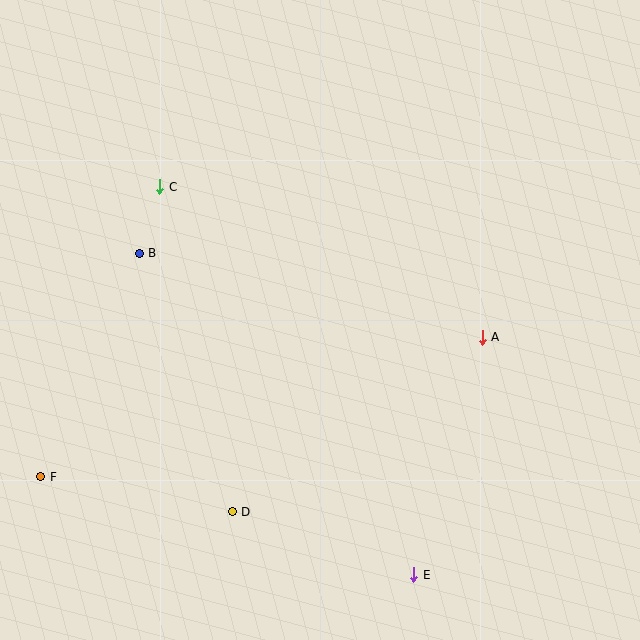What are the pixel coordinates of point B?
Point B is at (139, 253).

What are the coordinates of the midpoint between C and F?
The midpoint between C and F is at (100, 332).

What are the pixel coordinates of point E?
Point E is at (414, 575).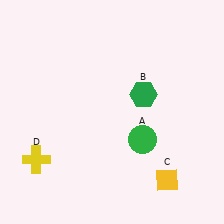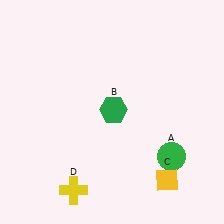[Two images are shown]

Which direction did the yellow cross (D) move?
The yellow cross (D) moved right.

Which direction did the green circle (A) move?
The green circle (A) moved right.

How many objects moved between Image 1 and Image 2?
3 objects moved between the two images.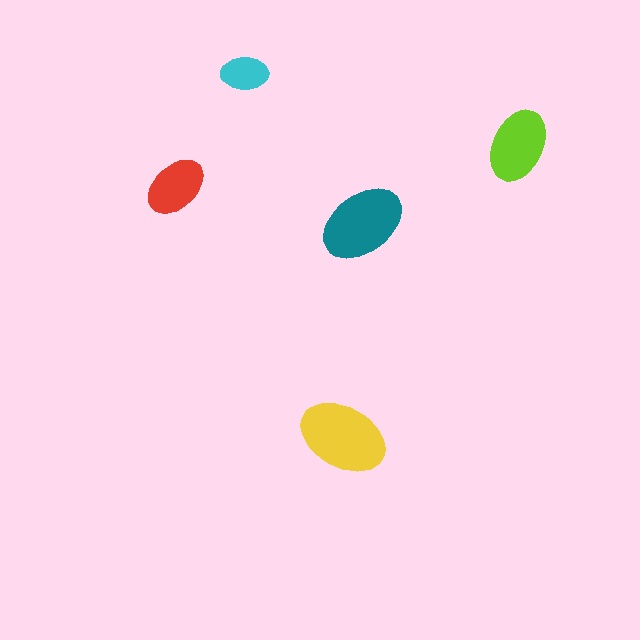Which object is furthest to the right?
The lime ellipse is rightmost.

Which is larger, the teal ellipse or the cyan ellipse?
The teal one.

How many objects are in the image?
There are 5 objects in the image.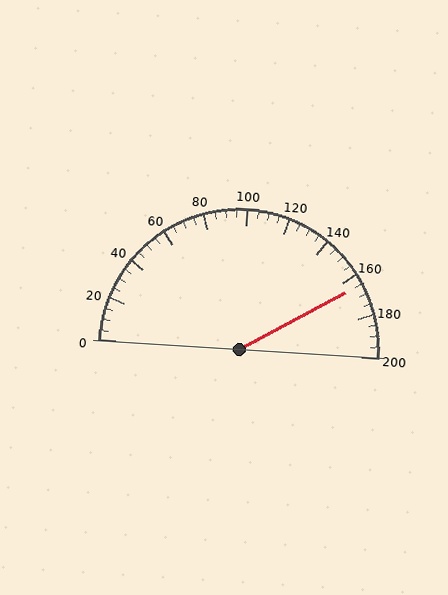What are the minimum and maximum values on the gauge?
The gauge ranges from 0 to 200.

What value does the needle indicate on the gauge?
The needle indicates approximately 165.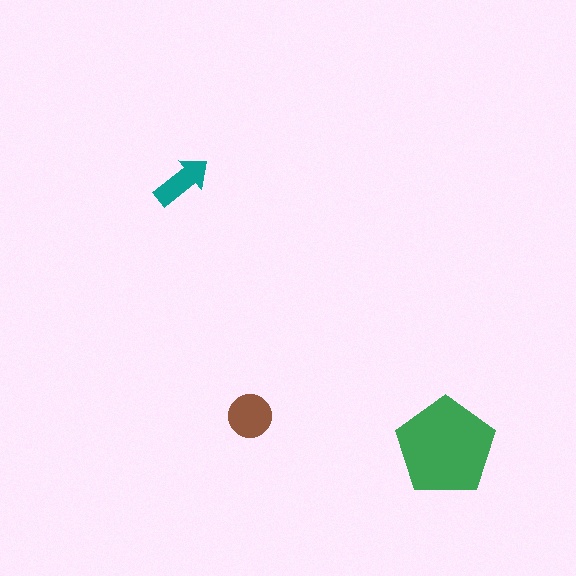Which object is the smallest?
The teal arrow.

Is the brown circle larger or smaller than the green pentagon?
Smaller.